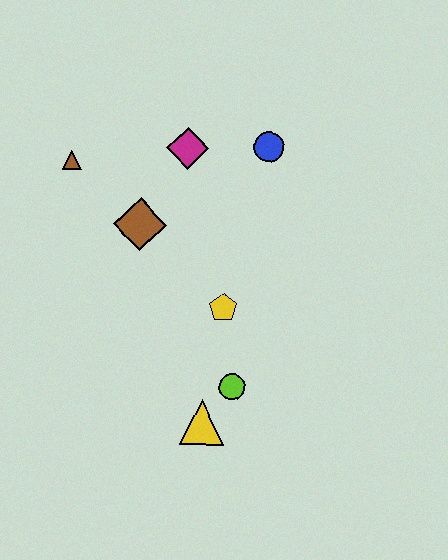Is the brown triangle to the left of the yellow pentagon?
Yes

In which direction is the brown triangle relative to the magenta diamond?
The brown triangle is to the left of the magenta diamond.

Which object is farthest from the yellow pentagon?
The brown triangle is farthest from the yellow pentagon.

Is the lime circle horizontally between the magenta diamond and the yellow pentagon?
No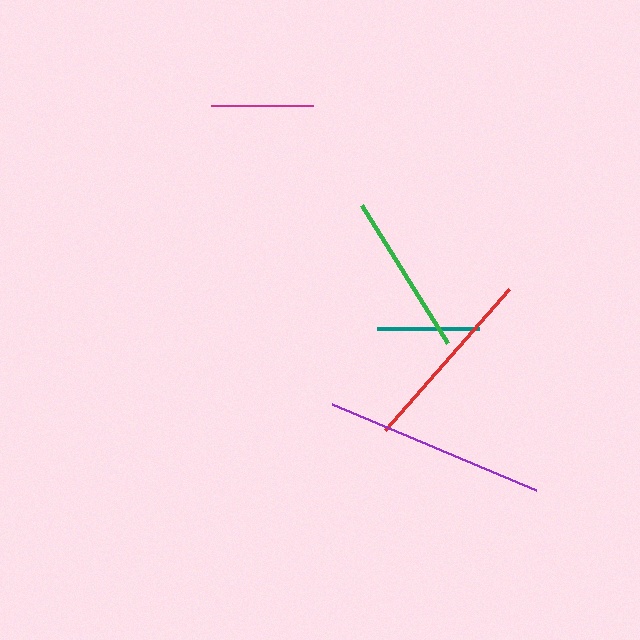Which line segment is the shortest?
The teal line is the shortest at approximately 101 pixels.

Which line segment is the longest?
The purple line is the longest at approximately 222 pixels.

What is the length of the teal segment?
The teal segment is approximately 101 pixels long.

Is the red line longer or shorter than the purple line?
The purple line is longer than the red line.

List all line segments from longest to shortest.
From longest to shortest: purple, red, green, magenta, teal.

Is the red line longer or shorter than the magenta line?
The red line is longer than the magenta line.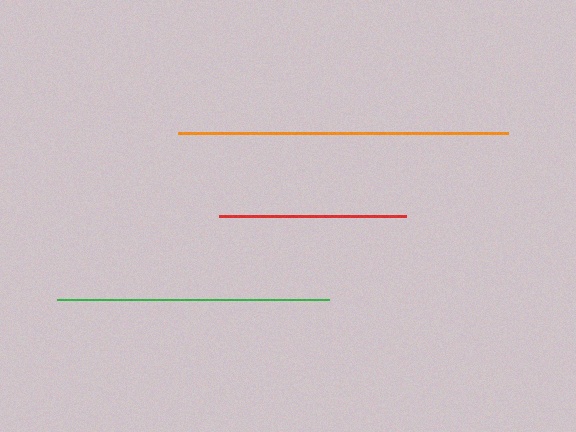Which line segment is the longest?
The orange line is the longest at approximately 330 pixels.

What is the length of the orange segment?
The orange segment is approximately 330 pixels long.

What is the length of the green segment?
The green segment is approximately 273 pixels long.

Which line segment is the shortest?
The red line is the shortest at approximately 188 pixels.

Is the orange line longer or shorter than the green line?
The orange line is longer than the green line.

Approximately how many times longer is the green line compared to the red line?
The green line is approximately 1.5 times the length of the red line.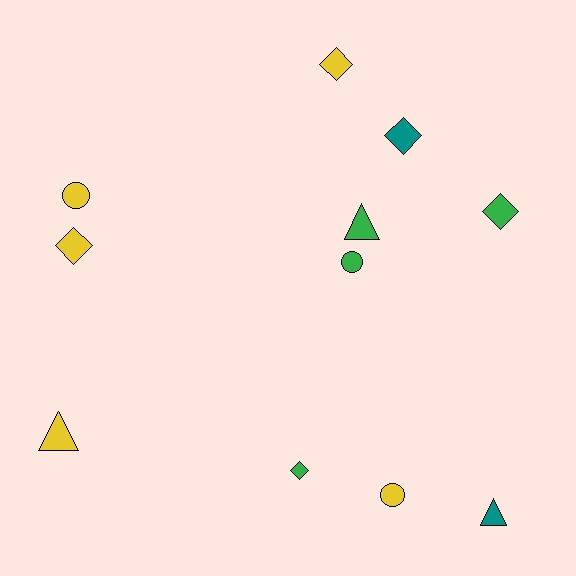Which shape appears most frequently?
Diamond, with 5 objects.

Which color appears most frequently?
Yellow, with 5 objects.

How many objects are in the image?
There are 11 objects.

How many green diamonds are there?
There are 2 green diamonds.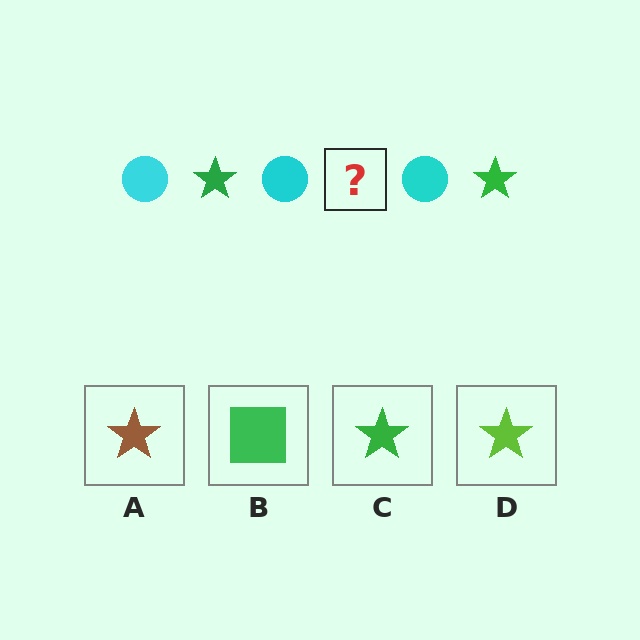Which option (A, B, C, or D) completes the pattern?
C.